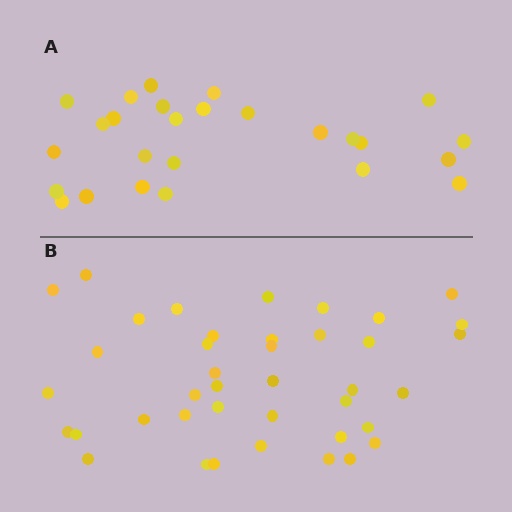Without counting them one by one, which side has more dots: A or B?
Region B (the bottom region) has more dots.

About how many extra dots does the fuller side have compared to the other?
Region B has approximately 15 more dots than region A.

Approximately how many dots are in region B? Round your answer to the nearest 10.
About 40 dots.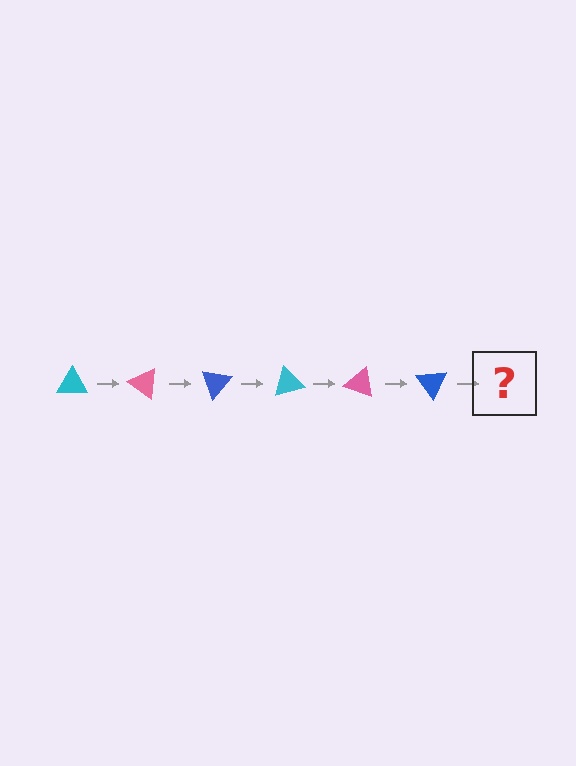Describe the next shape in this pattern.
It should be a cyan triangle, rotated 210 degrees from the start.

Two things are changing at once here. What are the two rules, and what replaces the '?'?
The two rules are that it rotates 35 degrees each step and the color cycles through cyan, pink, and blue. The '?' should be a cyan triangle, rotated 210 degrees from the start.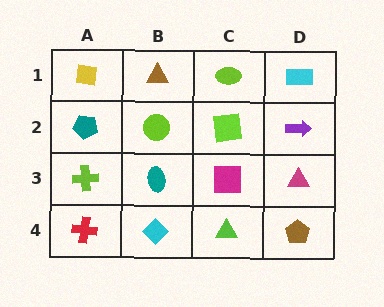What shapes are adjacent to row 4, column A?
A lime cross (row 3, column A), a cyan diamond (row 4, column B).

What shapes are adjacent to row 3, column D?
A purple arrow (row 2, column D), a brown pentagon (row 4, column D), a magenta square (row 3, column C).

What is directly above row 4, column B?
A teal ellipse.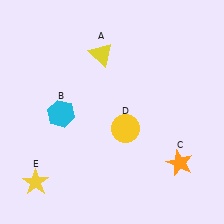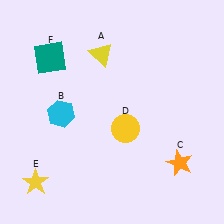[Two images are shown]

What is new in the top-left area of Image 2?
A teal square (F) was added in the top-left area of Image 2.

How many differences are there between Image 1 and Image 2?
There is 1 difference between the two images.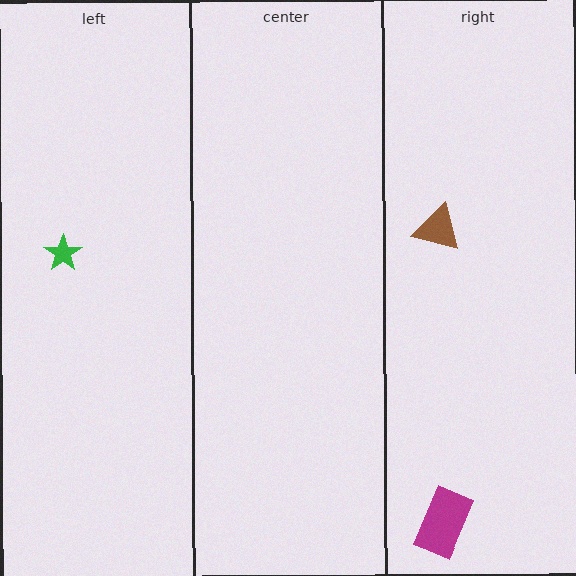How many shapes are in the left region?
1.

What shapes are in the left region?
The green star.